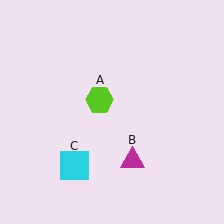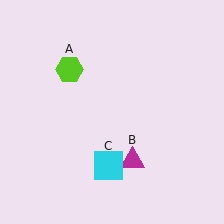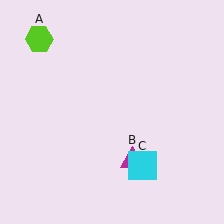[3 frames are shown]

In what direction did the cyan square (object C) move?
The cyan square (object C) moved right.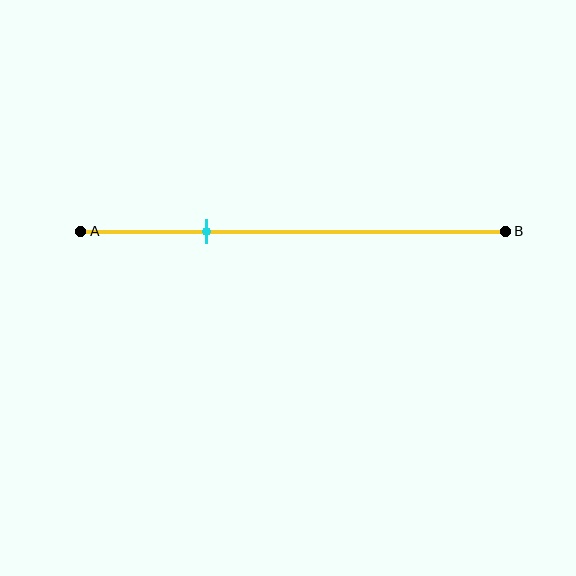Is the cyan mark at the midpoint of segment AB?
No, the mark is at about 30% from A, not at the 50% midpoint.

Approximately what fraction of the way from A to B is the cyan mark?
The cyan mark is approximately 30% of the way from A to B.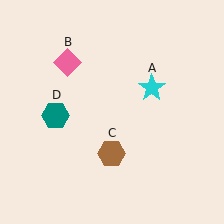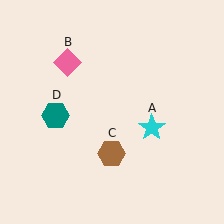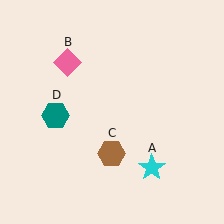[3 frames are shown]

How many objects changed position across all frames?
1 object changed position: cyan star (object A).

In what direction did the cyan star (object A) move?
The cyan star (object A) moved down.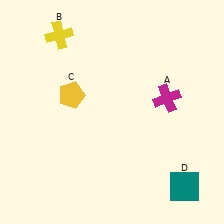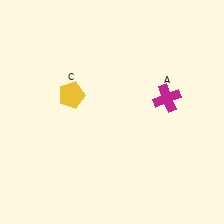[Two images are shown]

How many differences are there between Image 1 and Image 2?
There are 2 differences between the two images.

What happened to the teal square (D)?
The teal square (D) was removed in Image 2. It was in the bottom-right area of Image 1.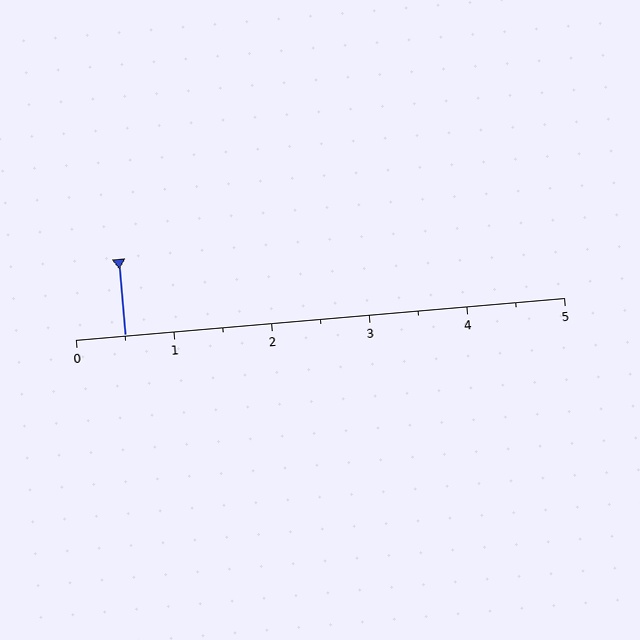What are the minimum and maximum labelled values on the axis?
The axis runs from 0 to 5.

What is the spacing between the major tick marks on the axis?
The major ticks are spaced 1 apart.